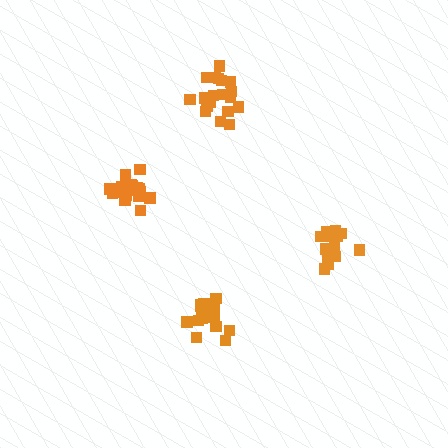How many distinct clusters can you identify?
There are 4 distinct clusters.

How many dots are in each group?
Group 1: 19 dots, Group 2: 20 dots, Group 3: 18 dots, Group 4: 19 dots (76 total).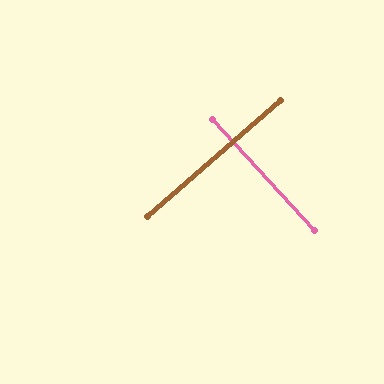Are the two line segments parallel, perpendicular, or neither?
Perpendicular — they meet at approximately 88°.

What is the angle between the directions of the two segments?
Approximately 88 degrees.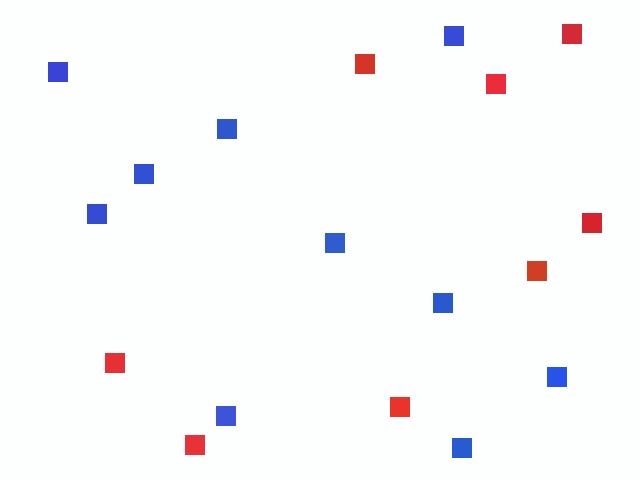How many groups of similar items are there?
There are 2 groups: one group of blue squares (10) and one group of red squares (8).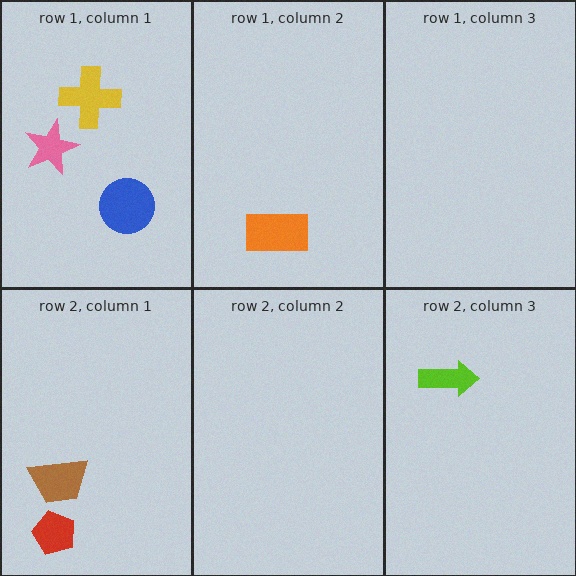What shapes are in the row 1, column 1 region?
The pink star, the yellow cross, the blue circle.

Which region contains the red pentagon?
The row 2, column 1 region.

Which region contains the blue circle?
The row 1, column 1 region.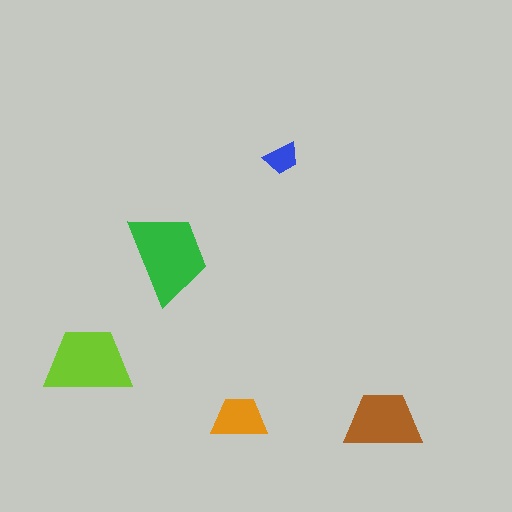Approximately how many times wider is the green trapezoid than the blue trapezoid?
About 2.5 times wider.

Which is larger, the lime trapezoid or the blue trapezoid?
The lime one.